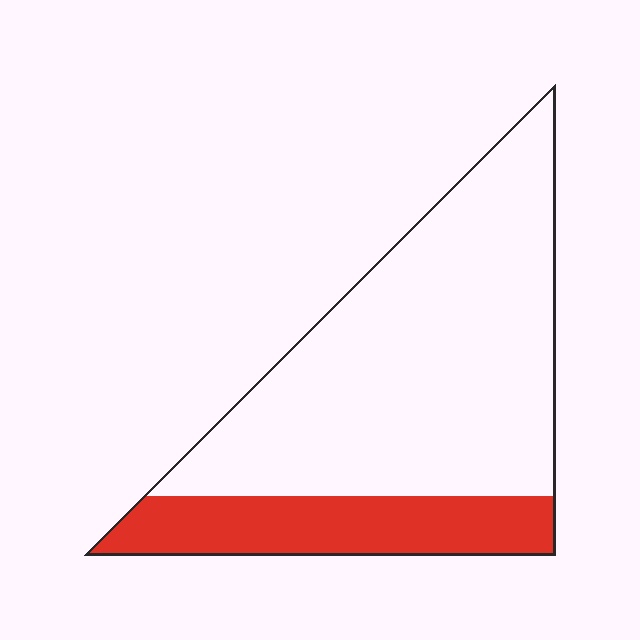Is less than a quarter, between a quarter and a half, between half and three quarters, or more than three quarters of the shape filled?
Less than a quarter.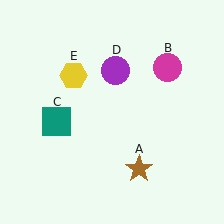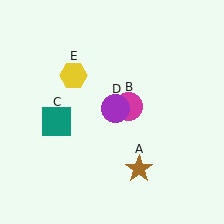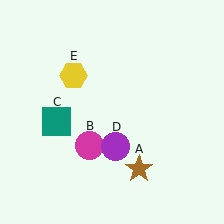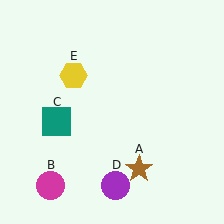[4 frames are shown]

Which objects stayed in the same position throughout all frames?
Brown star (object A) and teal square (object C) and yellow hexagon (object E) remained stationary.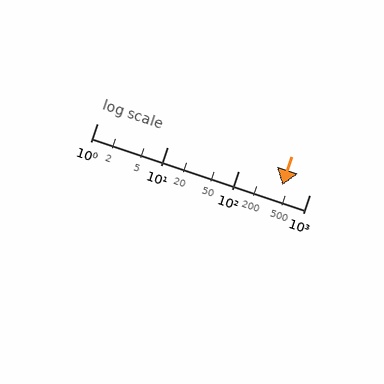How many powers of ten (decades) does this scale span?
The scale spans 3 decades, from 1 to 1000.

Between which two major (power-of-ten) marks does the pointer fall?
The pointer is between 100 and 1000.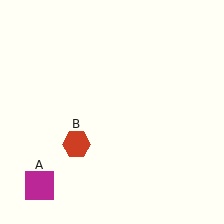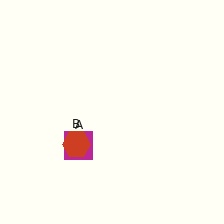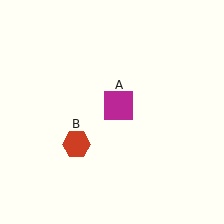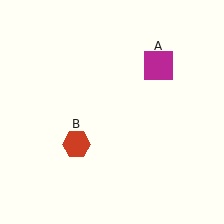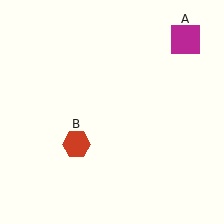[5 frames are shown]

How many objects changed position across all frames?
1 object changed position: magenta square (object A).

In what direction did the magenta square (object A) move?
The magenta square (object A) moved up and to the right.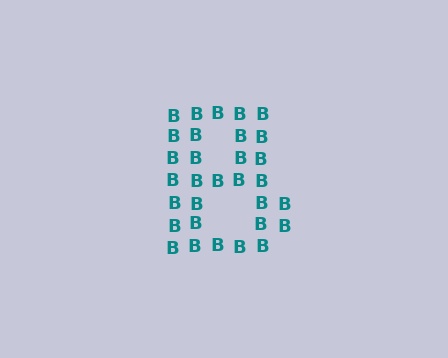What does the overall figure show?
The overall figure shows the letter B.